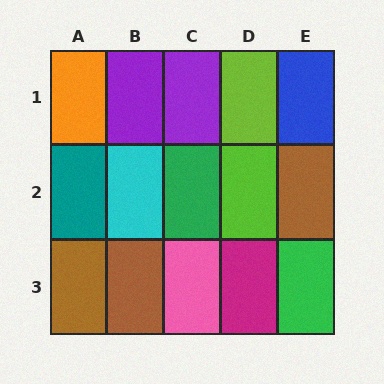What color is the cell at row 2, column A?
Teal.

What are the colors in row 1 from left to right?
Orange, purple, purple, lime, blue.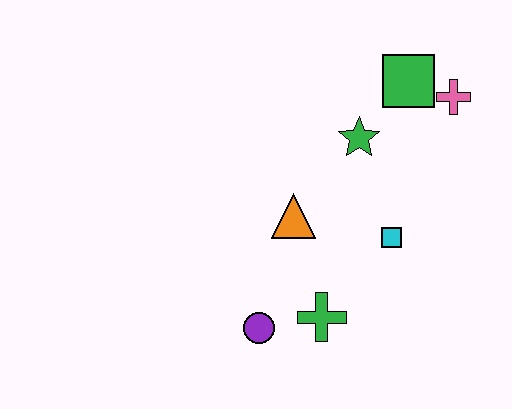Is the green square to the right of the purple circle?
Yes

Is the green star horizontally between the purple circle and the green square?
Yes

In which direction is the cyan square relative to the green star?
The cyan square is below the green star.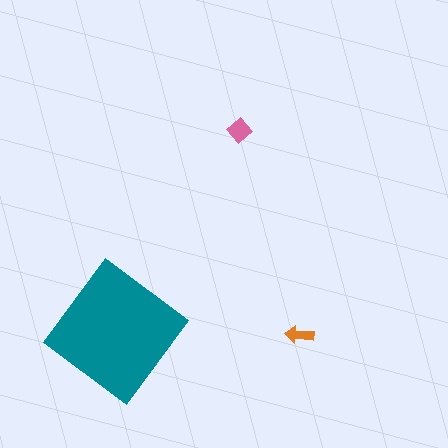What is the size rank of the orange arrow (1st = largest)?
3rd.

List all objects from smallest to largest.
The orange arrow, the pink diamond, the teal diamond.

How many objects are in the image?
There are 3 objects in the image.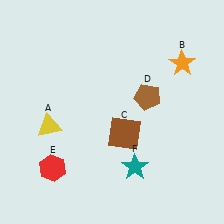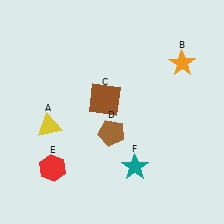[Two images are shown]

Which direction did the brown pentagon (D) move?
The brown pentagon (D) moved left.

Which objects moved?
The objects that moved are: the brown square (C), the brown pentagon (D).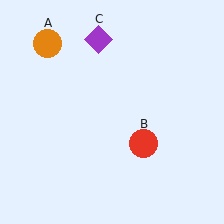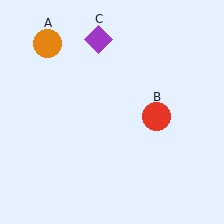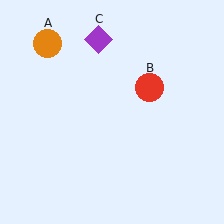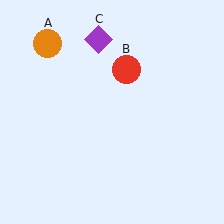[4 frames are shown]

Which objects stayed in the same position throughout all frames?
Orange circle (object A) and purple diamond (object C) remained stationary.